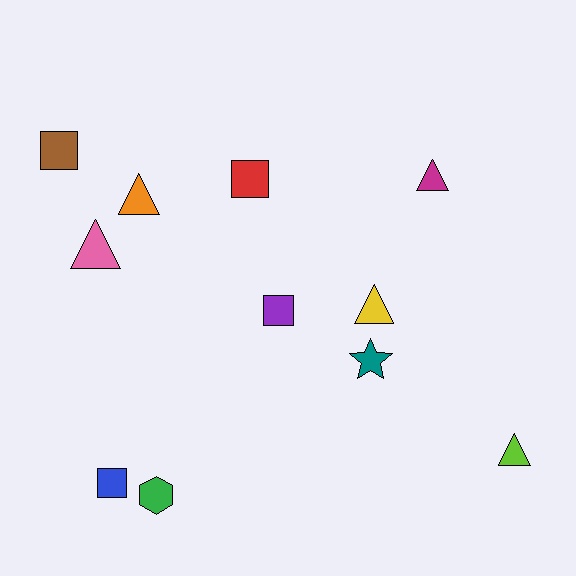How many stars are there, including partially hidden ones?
There is 1 star.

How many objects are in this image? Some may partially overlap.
There are 11 objects.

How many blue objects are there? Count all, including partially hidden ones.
There is 1 blue object.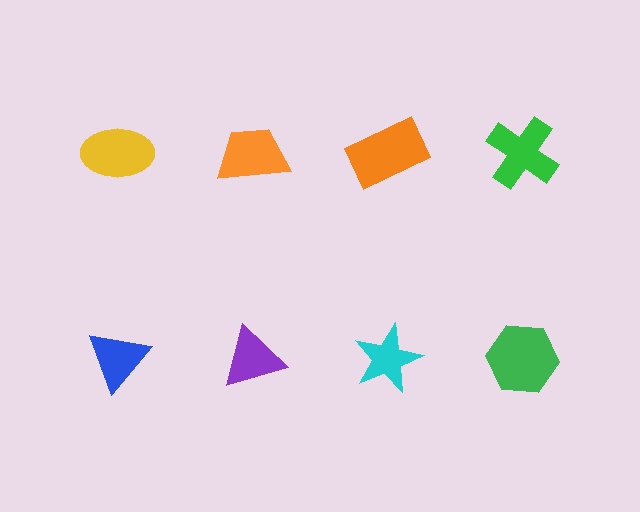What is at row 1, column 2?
An orange trapezoid.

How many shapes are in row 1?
4 shapes.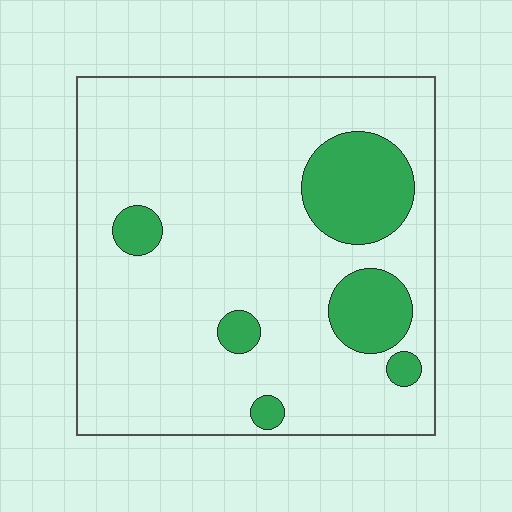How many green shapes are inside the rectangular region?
6.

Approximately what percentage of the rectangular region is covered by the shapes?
Approximately 15%.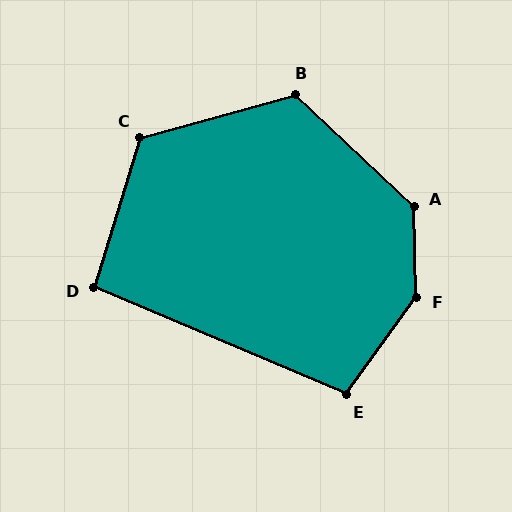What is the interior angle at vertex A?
Approximately 135 degrees (obtuse).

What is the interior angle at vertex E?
Approximately 103 degrees (obtuse).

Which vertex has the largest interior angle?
F, at approximately 143 degrees.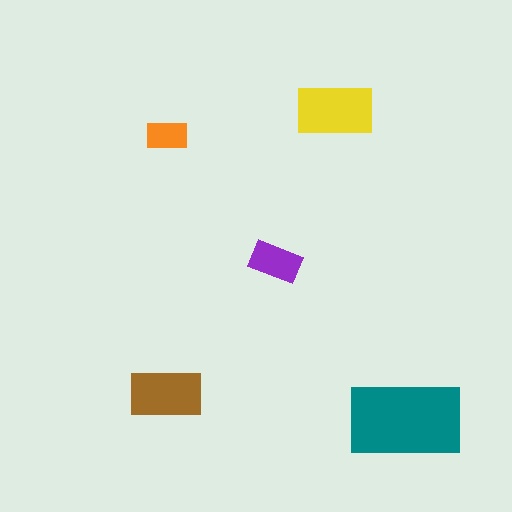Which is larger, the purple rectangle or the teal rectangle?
The teal one.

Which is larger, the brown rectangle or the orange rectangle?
The brown one.